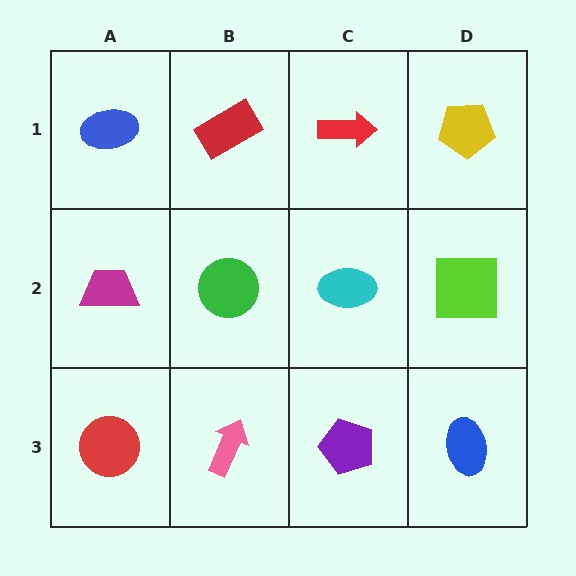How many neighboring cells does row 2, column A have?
3.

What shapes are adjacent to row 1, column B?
A green circle (row 2, column B), a blue ellipse (row 1, column A), a red arrow (row 1, column C).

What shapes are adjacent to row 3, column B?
A green circle (row 2, column B), a red circle (row 3, column A), a purple pentagon (row 3, column C).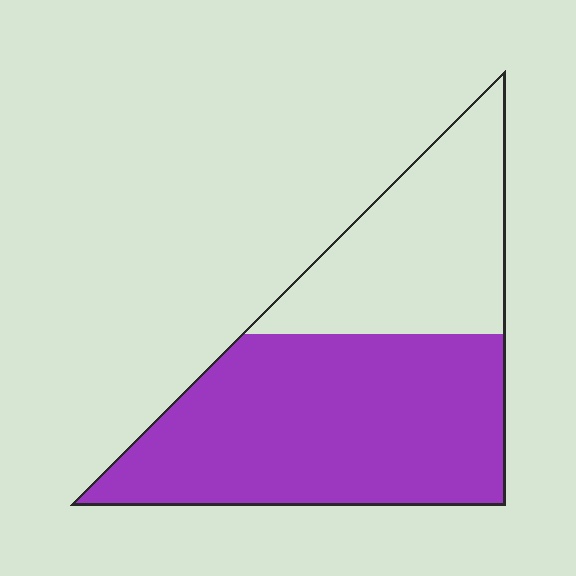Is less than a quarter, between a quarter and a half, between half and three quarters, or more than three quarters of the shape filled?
Between half and three quarters.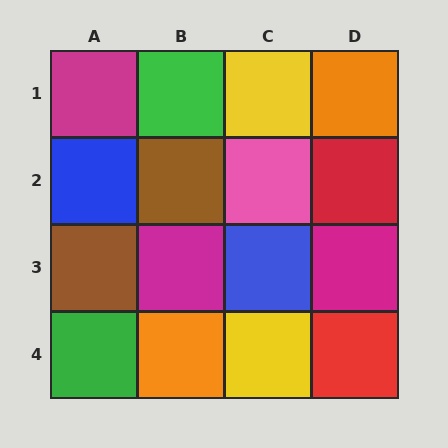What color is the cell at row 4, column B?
Orange.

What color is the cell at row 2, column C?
Pink.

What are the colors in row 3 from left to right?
Brown, magenta, blue, magenta.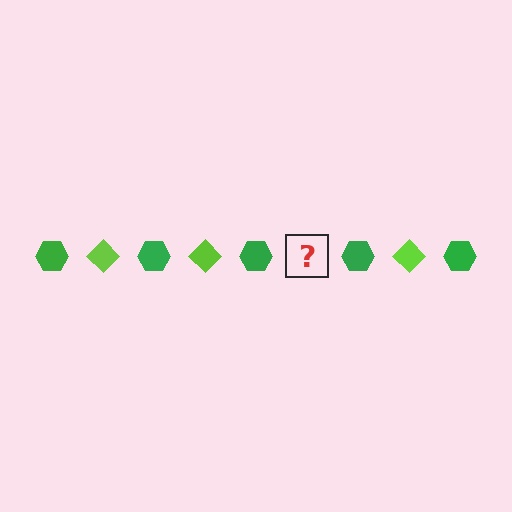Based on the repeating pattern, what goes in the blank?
The blank should be a lime diamond.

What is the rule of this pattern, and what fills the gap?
The rule is that the pattern alternates between green hexagon and lime diamond. The gap should be filled with a lime diamond.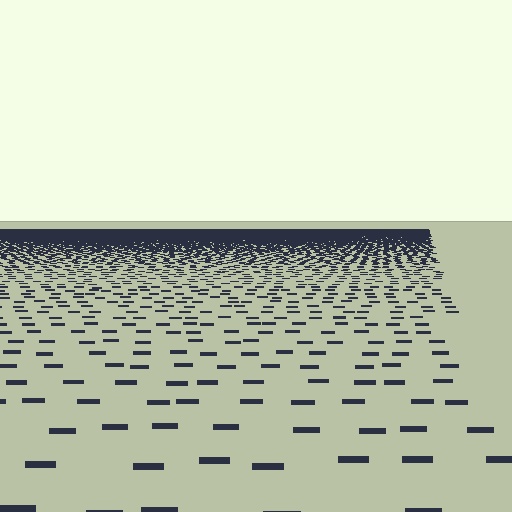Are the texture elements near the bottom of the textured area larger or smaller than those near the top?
Larger. Near the bottom, elements are closer to the viewer and appear at a bigger on-screen size.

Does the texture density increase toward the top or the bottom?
Density increases toward the top.